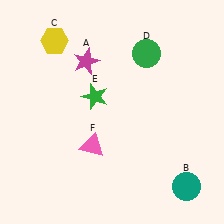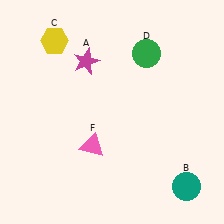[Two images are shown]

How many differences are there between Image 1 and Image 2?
There is 1 difference between the two images.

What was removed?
The green star (E) was removed in Image 2.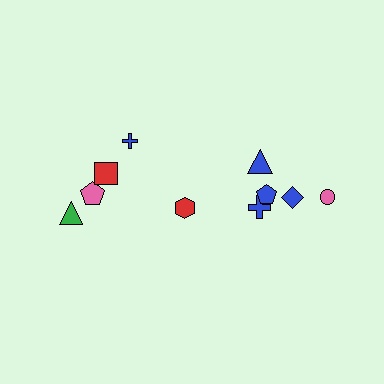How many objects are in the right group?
There are 6 objects.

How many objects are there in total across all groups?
There are 10 objects.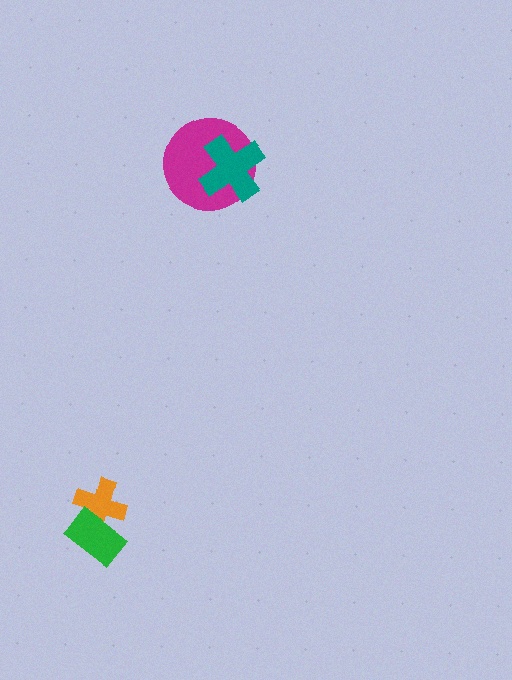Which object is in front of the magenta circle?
The teal cross is in front of the magenta circle.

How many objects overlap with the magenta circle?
1 object overlaps with the magenta circle.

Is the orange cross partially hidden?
Yes, it is partially covered by another shape.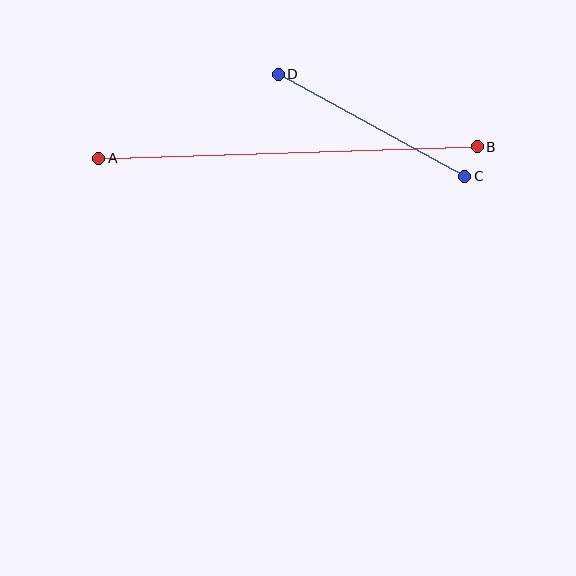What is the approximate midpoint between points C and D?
The midpoint is at approximately (372, 125) pixels.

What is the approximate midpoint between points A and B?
The midpoint is at approximately (288, 153) pixels.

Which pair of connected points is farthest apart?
Points A and B are farthest apart.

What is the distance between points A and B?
The distance is approximately 379 pixels.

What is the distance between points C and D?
The distance is approximately 212 pixels.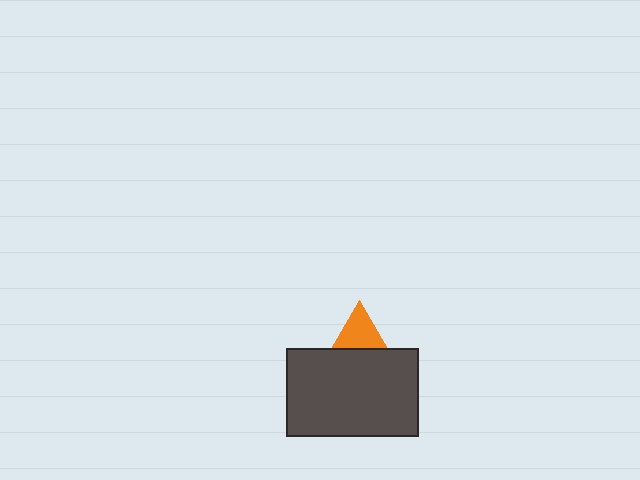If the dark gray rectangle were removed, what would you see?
You would see the complete orange triangle.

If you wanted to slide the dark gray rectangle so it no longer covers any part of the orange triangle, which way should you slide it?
Slide it down — that is the most direct way to separate the two shapes.